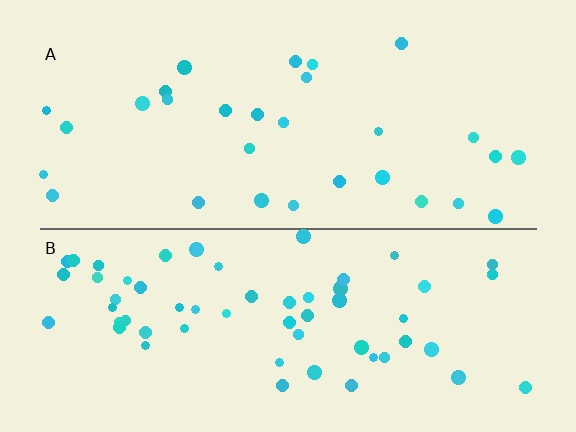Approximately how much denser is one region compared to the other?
Approximately 2.0× — region B over region A.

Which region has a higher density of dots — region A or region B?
B (the bottom).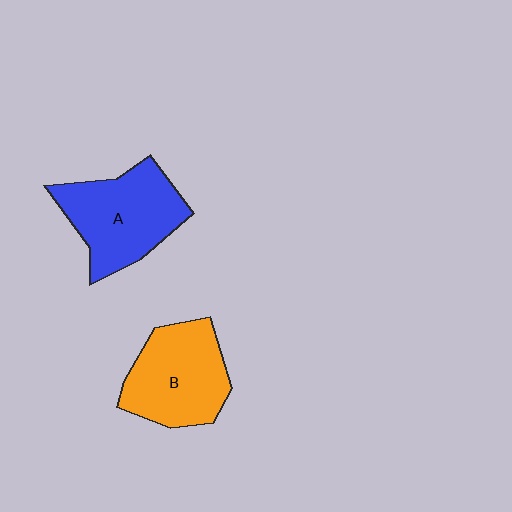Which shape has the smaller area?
Shape B (orange).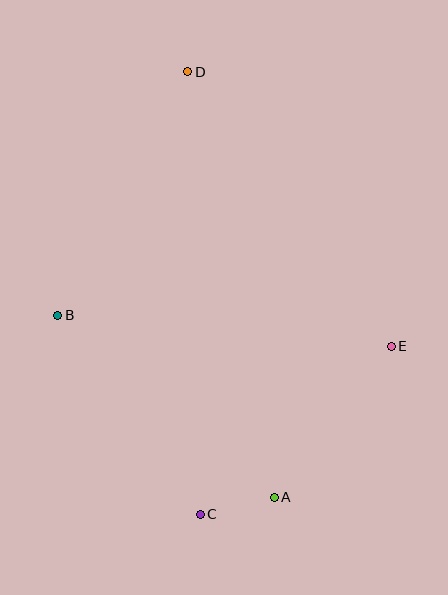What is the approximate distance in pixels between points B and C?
The distance between B and C is approximately 245 pixels.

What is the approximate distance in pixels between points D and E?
The distance between D and E is approximately 342 pixels.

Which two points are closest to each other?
Points A and C are closest to each other.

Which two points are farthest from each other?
Points C and D are farthest from each other.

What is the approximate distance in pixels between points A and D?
The distance between A and D is approximately 434 pixels.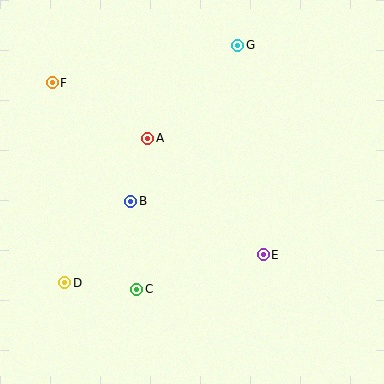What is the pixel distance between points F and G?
The distance between F and G is 189 pixels.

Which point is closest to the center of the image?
Point B at (131, 201) is closest to the center.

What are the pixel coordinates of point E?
Point E is at (263, 255).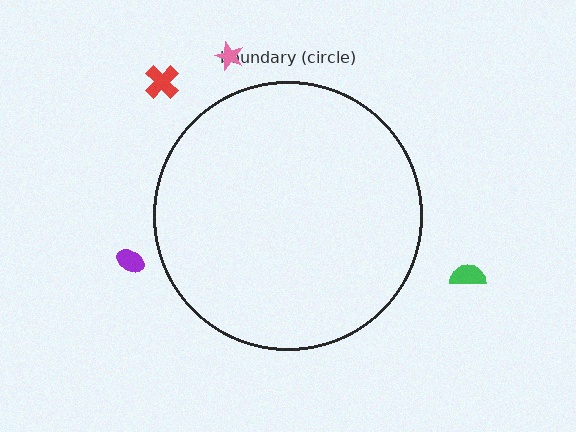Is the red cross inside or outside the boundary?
Outside.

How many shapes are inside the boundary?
0 inside, 4 outside.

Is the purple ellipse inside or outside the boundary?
Outside.